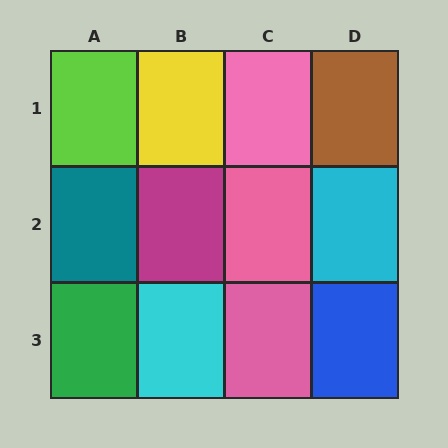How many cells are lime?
1 cell is lime.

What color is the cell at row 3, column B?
Cyan.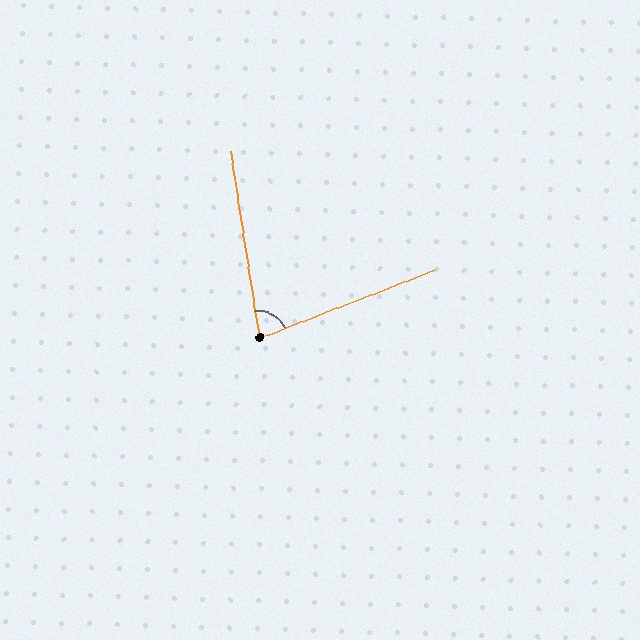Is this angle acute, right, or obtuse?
It is acute.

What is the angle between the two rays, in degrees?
Approximately 77 degrees.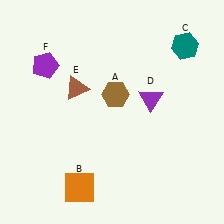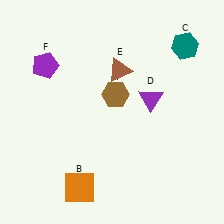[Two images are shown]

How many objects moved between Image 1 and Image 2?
1 object moved between the two images.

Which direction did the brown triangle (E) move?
The brown triangle (E) moved right.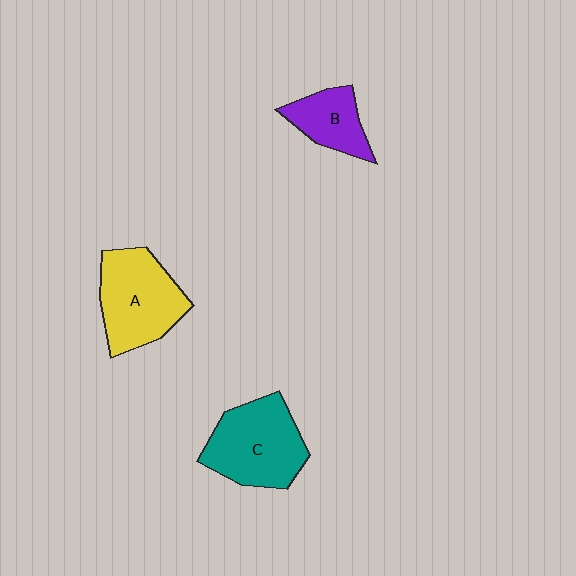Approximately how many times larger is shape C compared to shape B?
Approximately 1.8 times.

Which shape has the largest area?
Shape C (teal).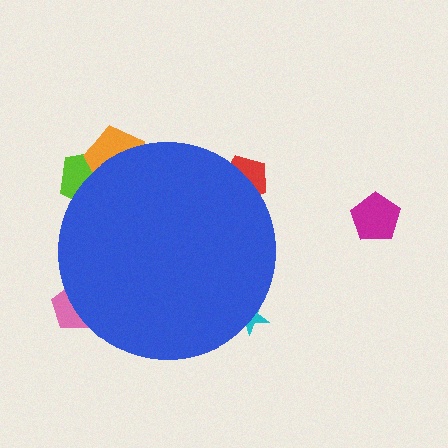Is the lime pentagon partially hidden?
Yes, the lime pentagon is partially hidden behind the blue circle.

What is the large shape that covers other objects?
A blue circle.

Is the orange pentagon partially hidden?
Yes, the orange pentagon is partially hidden behind the blue circle.